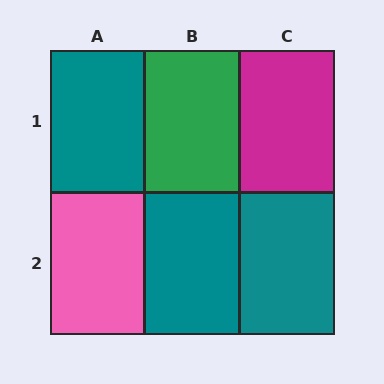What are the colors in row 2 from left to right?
Pink, teal, teal.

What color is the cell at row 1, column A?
Teal.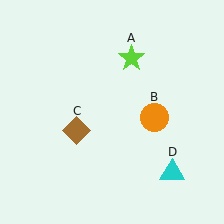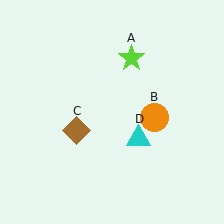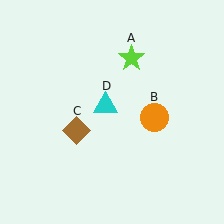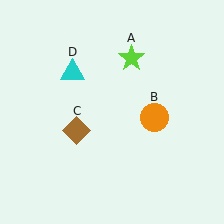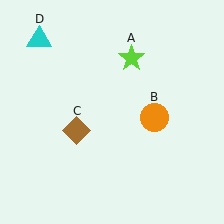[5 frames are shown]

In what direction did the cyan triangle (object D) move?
The cyan triangle (object D) moved up and to the left.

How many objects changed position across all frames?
1 object changed position: cyan triangle (object D).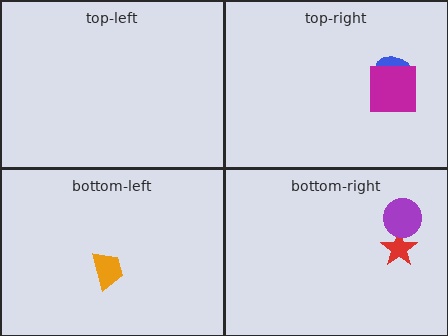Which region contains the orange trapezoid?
The bottom-left region.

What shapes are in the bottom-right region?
The red star, the purple circle.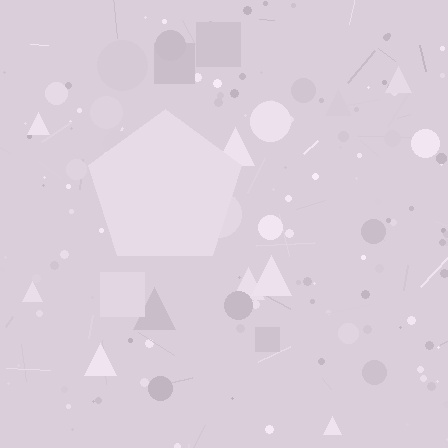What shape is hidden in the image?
A pentagon is hidden in the image.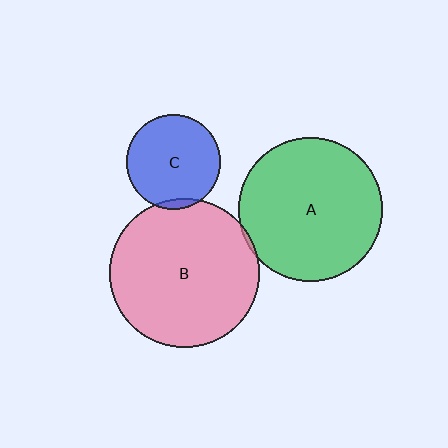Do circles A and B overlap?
Yes.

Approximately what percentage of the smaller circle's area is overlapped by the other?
Approximately 5%.